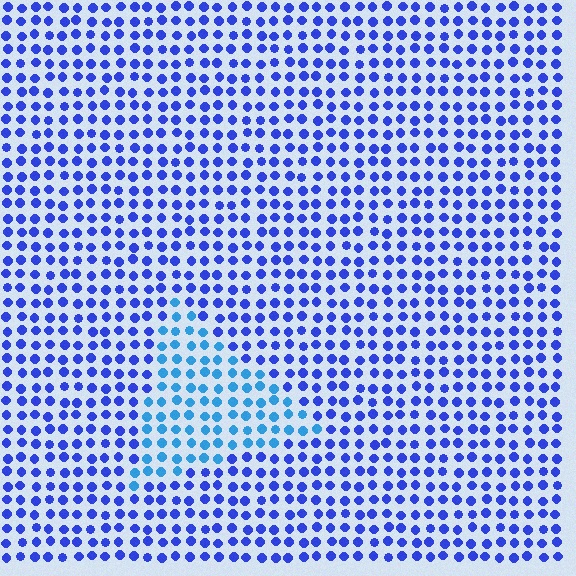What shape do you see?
I see a triangle.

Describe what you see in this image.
The image is filled with small blue elements in a uniform arrangement. A triangle-shaped region is visible where the elements are tinted to a slightly different hue, forming a subtle color boundary.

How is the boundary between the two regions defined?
The boundary is defined purely by a slight shift in hue (about 31 degrees). Spacing, size, and orientation are identical on both sides.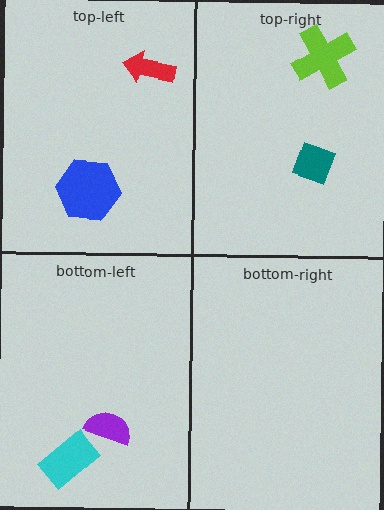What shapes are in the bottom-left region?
The purple semicircle, the cyan rectangle.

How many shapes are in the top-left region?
2.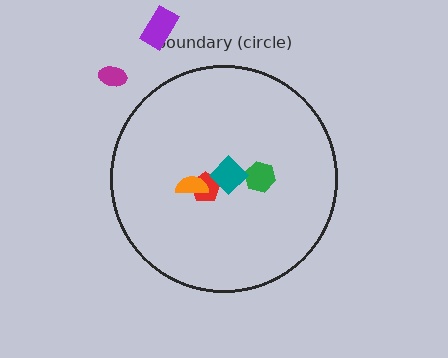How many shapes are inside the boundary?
4 inside, 2 outside.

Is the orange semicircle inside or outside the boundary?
Inside.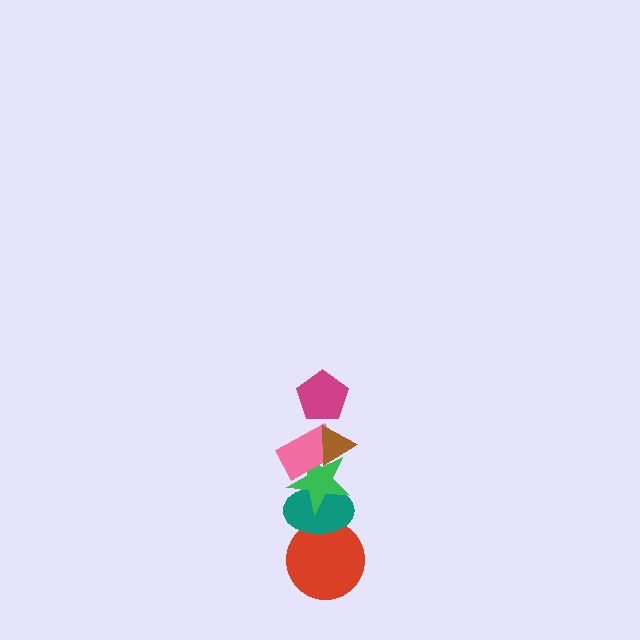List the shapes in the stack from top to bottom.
From top to bottom: the magenta pentagon, the brown triangle, the pink rectangle, the green star, the teal ellipse, the red circle.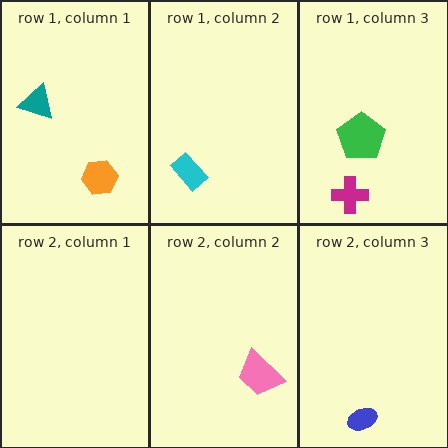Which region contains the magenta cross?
The row 1, column 3 region.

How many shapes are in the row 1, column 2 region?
1.